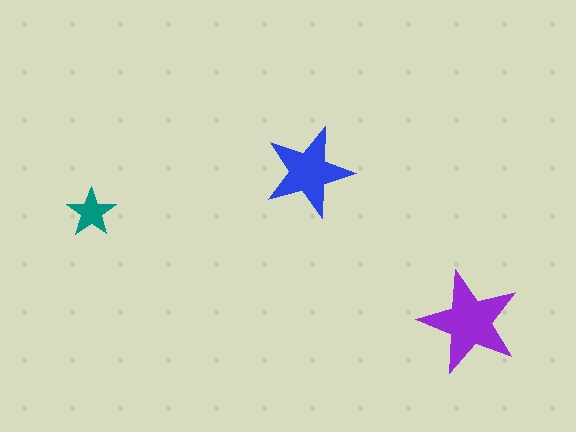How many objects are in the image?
There are 3 objects in the image.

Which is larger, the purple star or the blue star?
The purple one.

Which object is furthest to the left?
The teal star is leftmost.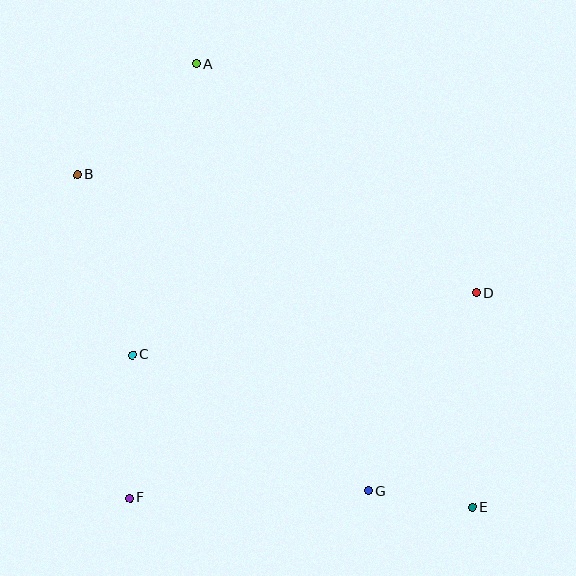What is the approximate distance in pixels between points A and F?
The distance between A and F is approximately 440 pixels.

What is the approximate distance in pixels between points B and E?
The distance between B and E is approximately 516 pixels.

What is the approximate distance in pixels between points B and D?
The distance between B and D is approximately 417 pixels.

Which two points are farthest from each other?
Points A and E are farthest from each other.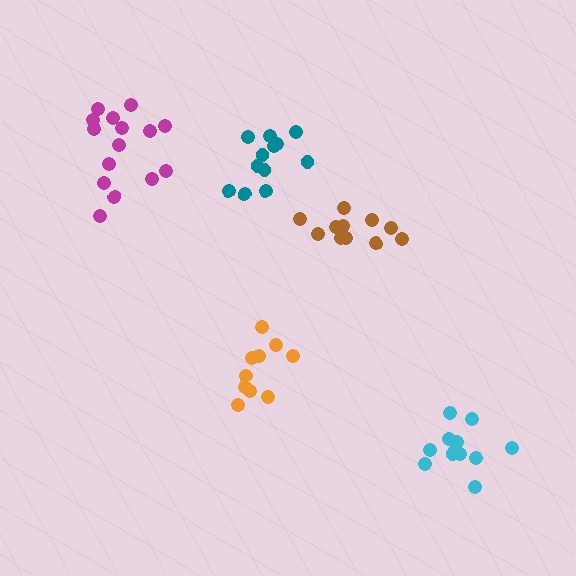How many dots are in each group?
Group 1: 11 dots, Group 2: 12 dots, Group 3: 10 dots, Group 4: 12 dots, Group 5: 15 dots (60 total).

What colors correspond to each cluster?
The clusters are colored: brown, teal, orange, cyan, magenta.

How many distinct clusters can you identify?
There are 5 distinct clusters.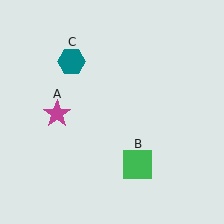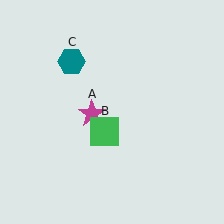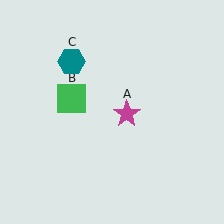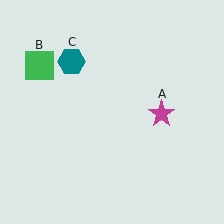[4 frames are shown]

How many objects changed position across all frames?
2 objects changed position: magenta star (object A), green square (object B).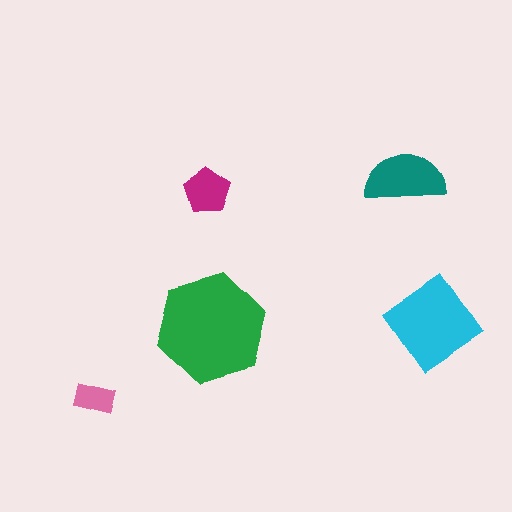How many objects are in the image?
There are 5 objects in the image.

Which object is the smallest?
The pink rectangle.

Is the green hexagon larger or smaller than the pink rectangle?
Larger.